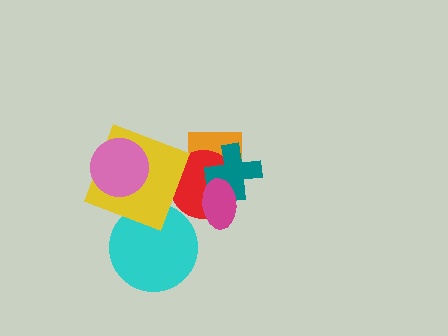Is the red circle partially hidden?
Yes, it is partially covered by another shape.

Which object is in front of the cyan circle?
The yellow square is in front of the cyan circle.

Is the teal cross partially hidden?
Yes, it is partially covered by another shape.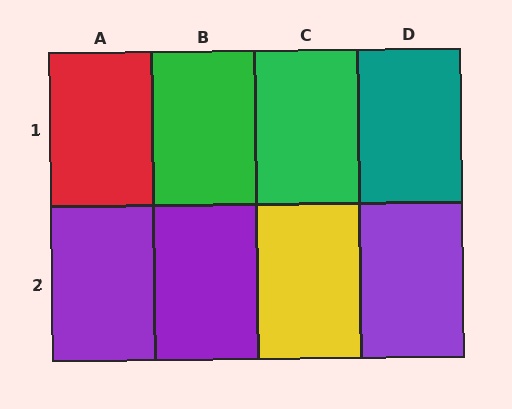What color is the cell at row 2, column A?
Purple.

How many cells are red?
1 cell is red.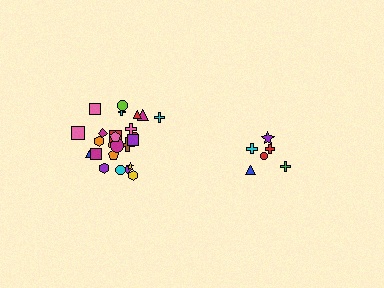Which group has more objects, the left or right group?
The left group.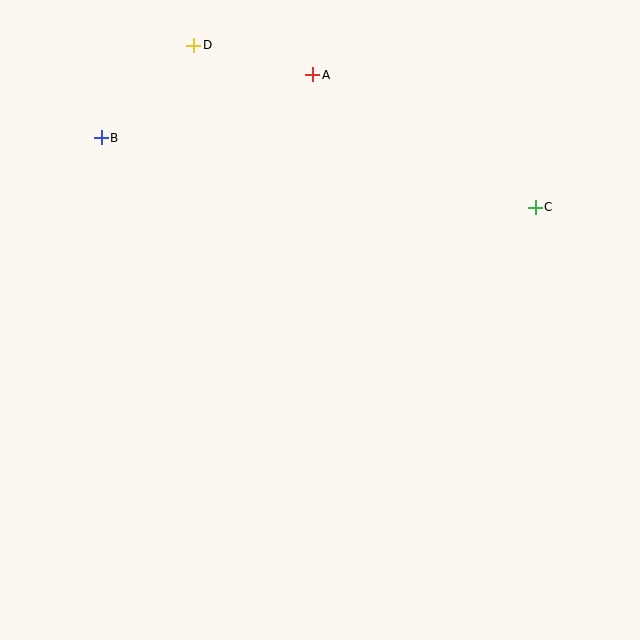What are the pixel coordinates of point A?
Point A is at (313, 75).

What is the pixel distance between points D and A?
The distance between D and A is 122 pixels.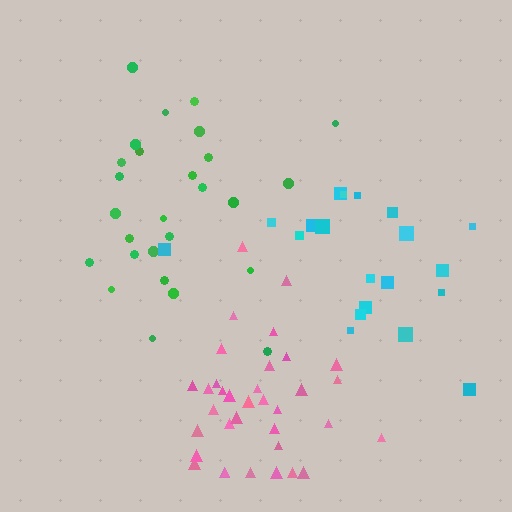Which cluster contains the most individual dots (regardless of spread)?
Pink (35).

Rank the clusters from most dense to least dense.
pink, green, cyan.